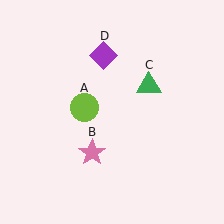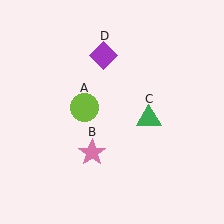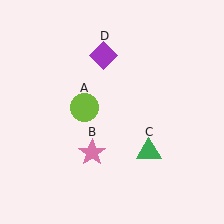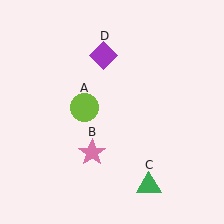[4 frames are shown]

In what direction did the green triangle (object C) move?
The green triangle (object C) moved down.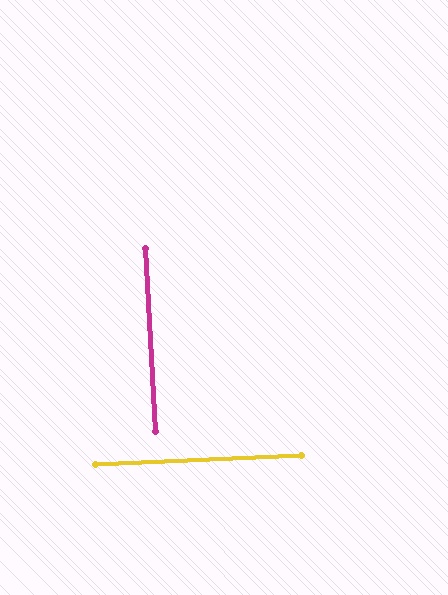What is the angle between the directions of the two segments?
Approximately 89 degrees.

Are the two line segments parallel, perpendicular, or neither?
Perpendicular — they meet at approximately 89°.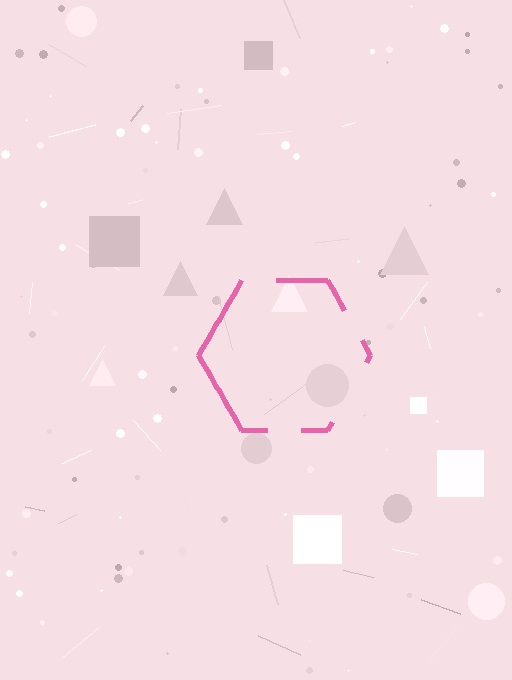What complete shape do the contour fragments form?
The contour fragments form a hexagon.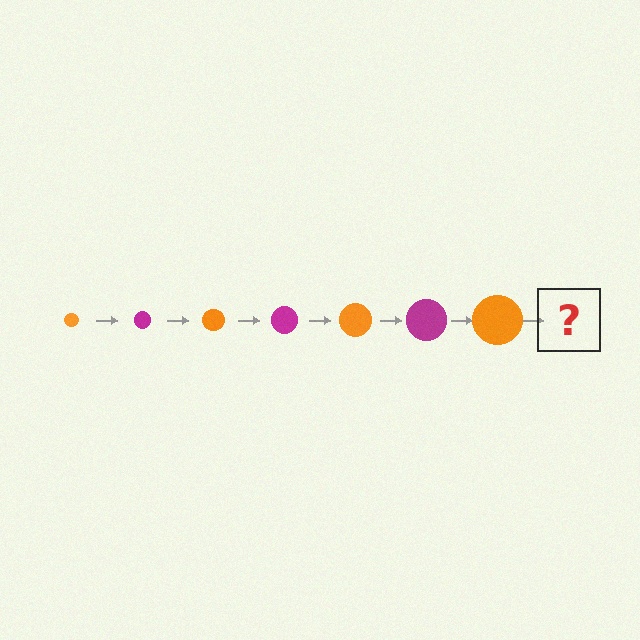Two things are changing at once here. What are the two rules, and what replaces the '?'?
The two rules are that the circle grows larger each step and the color cycles through orange and magenta. The '?' should be a magenta circle, larger than the previous one.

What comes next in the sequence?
The next element should be a magenta circle, larger than the previous one.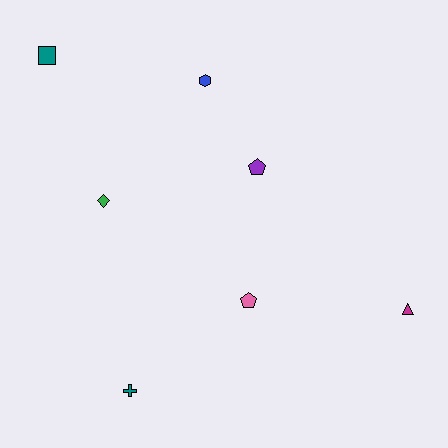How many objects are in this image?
There are 7 objects.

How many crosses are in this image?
There is 1 cross.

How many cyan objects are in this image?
There are no cyan objects.